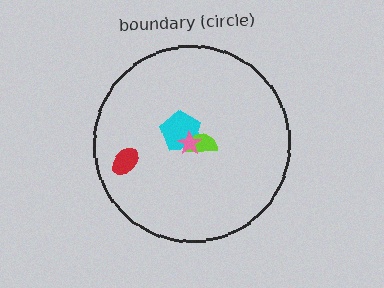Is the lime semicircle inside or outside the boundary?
Inside.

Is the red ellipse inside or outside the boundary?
Inside.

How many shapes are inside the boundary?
4 inside, 0 outside.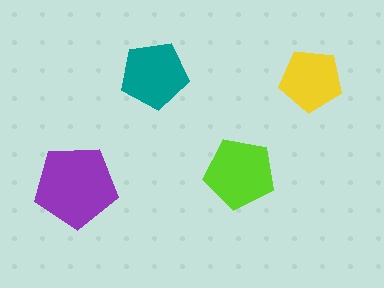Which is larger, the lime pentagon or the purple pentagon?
The purple one.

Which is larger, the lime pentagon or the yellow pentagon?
The lime one.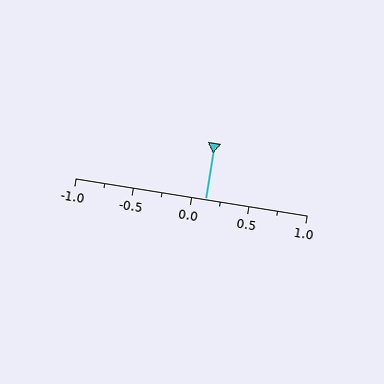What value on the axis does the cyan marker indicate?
The marker indicates approximately 0.12.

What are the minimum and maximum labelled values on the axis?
The axis runs from -1.0 to 1.0.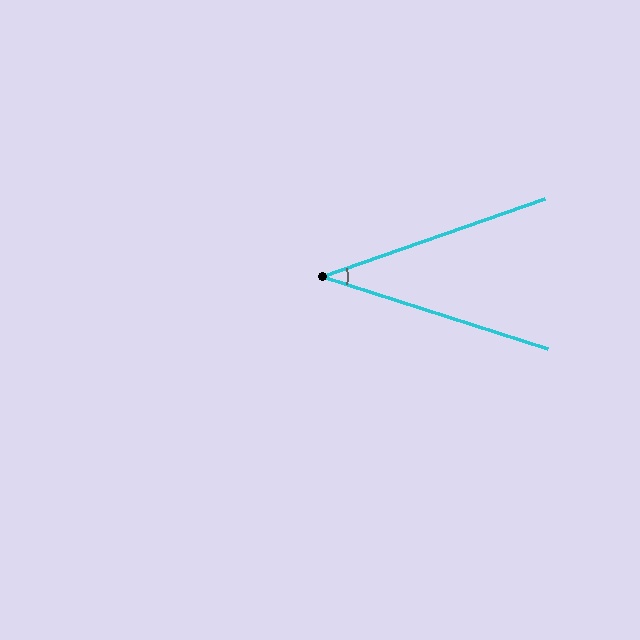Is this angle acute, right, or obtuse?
It is acute.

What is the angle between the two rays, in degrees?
Approximately 37 degrees.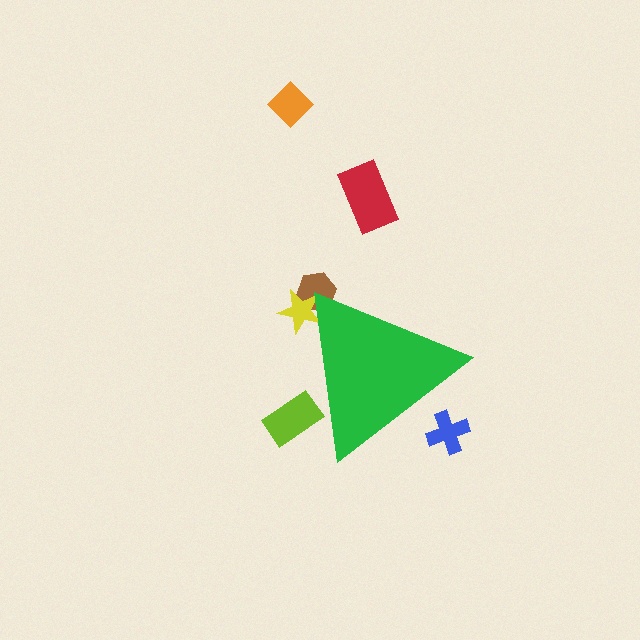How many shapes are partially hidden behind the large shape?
4 shapes are partially hidden.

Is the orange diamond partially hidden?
No, the orange diamond is fully visible.